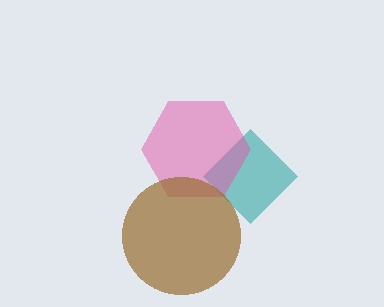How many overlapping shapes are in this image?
There are 3 overlapping shapes in the image.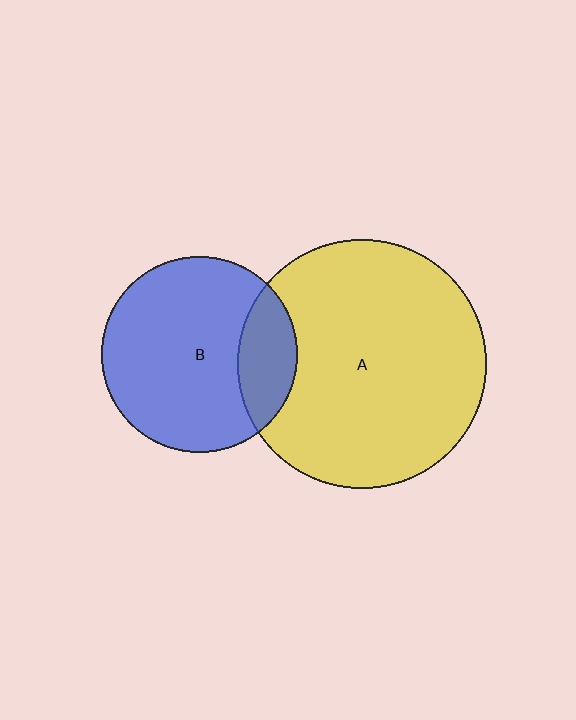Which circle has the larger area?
Circle A (yellow).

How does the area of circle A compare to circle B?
Approximately 1.6 times.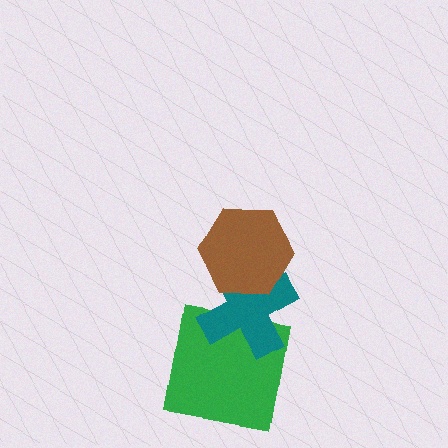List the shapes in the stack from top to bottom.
From top to bottom: the brown hexagon, the teal cross, the green square.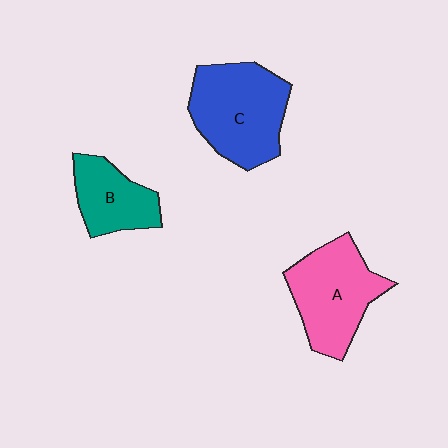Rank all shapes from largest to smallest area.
From largest to smallest: C (blue), A (pink), B (teal).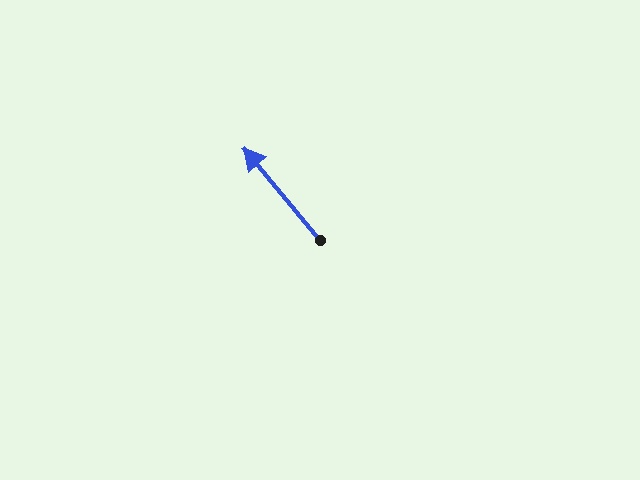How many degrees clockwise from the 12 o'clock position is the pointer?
Approximately 320 degrees.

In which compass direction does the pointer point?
Northwest.